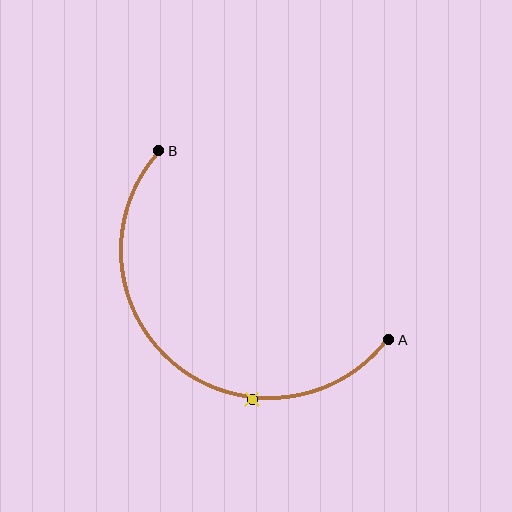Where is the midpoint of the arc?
The arc midpoint is the point on the curve farthest from the straight line joining A and B. It sits below and to the left of that line.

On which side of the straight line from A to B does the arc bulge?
The arc bulges below and to the left of the straight line connecting A and B.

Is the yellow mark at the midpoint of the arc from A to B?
No. The yellow mark lies on the arc but is closer to endpoint A. The arc midpoint would be at the point on the curve equidistant along the arc from both A and B.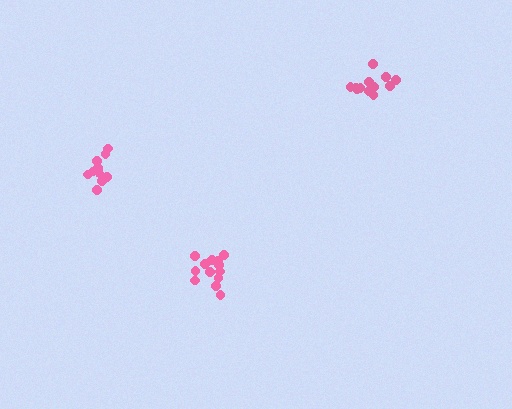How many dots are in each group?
Group 1: 13 dots, Group 2: 12 dots, Group 3: 13 dots (38 total).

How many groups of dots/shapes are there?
There are 3 groups.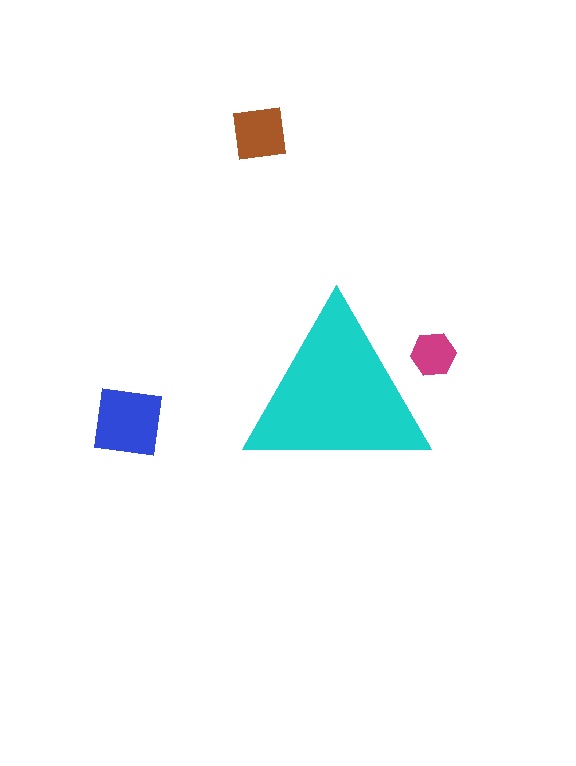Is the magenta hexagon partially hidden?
Yes, the magenta hexagon is partially hidden behind the cyan triangle.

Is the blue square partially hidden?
No, the blue square is fully visible.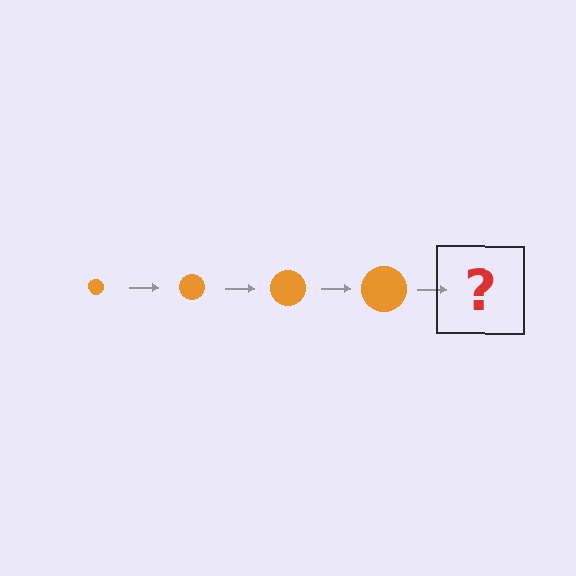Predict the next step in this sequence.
The next step is an orange circle, larger than the previous one.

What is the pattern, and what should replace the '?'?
The pattern is that the circle gets progressively larger each step. The '?' should be an orange circle, larger than the previous one.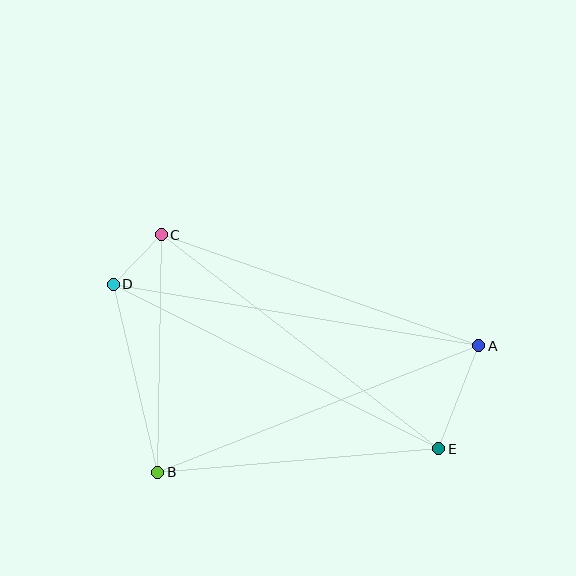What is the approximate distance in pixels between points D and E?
The distance between D and E is approximately 365 pixels.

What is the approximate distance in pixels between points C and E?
The distance between C and E is approximately 350 pixels.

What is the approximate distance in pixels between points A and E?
The distance between A and E is approximately 110 pixels.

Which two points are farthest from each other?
Points A and D are farthest from each other.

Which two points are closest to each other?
Points C and D are closest to each other.